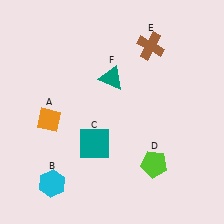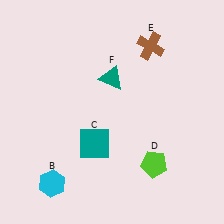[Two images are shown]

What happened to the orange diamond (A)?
The orange diamond (A) was removed in Image 2. It was in the bottom-left area of Image 1.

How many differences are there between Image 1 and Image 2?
There is 1 difference between the two images.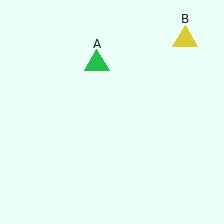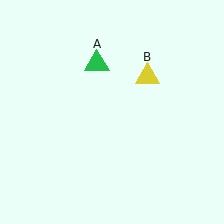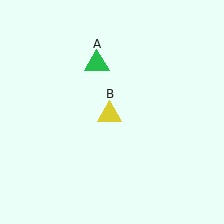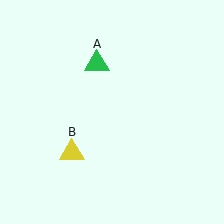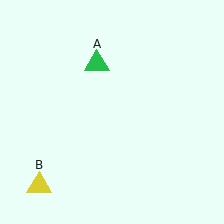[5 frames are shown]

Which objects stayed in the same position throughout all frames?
Green triangle (object A) remained stationary.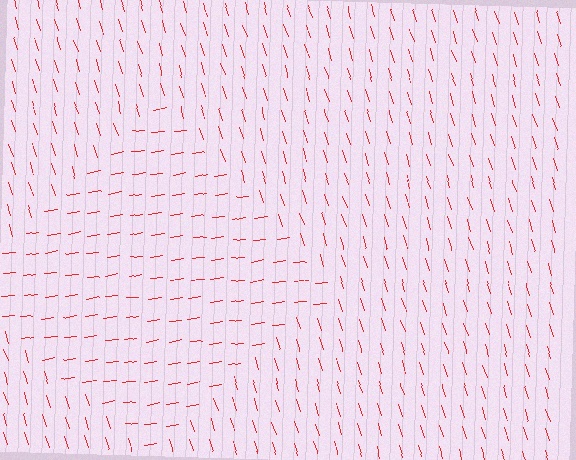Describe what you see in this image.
The image is filled with small red line segments. A diamond region in the image has lines oriented differently from the surrounding lines, creating a visible texture boundary.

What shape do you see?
I see a diamond.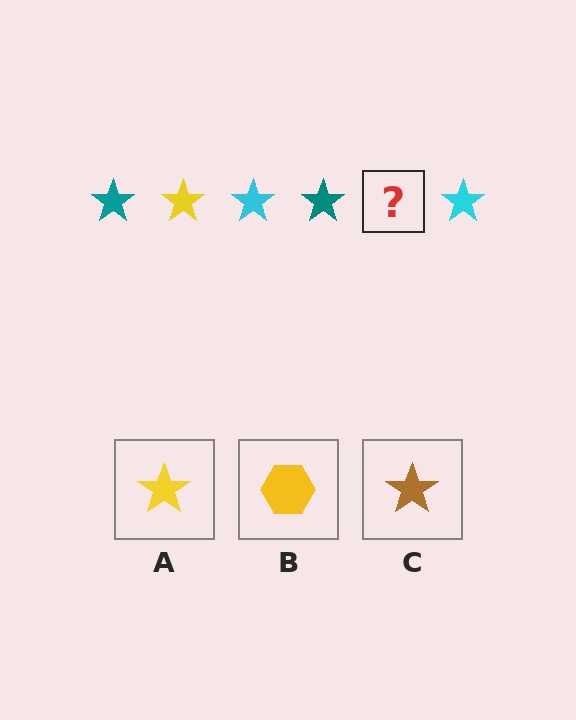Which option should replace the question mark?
Option A.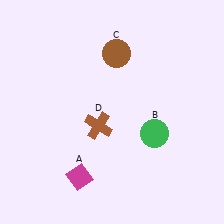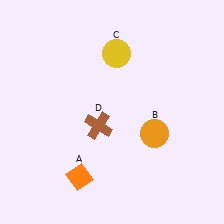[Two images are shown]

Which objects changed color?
A changed from magenta to orange. B changed from green to orange. C changed from brown to yellow.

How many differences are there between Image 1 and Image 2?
There are 3 differences between the two images.